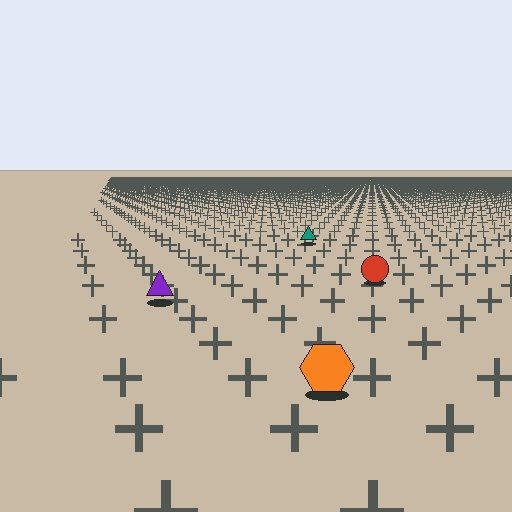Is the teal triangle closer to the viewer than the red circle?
No. The red circle is closer — you can tell from the texture gradient: the ground texture is coarser near it.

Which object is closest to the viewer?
The orange hexagon is closest. The texture marks near it are larger and more spread out.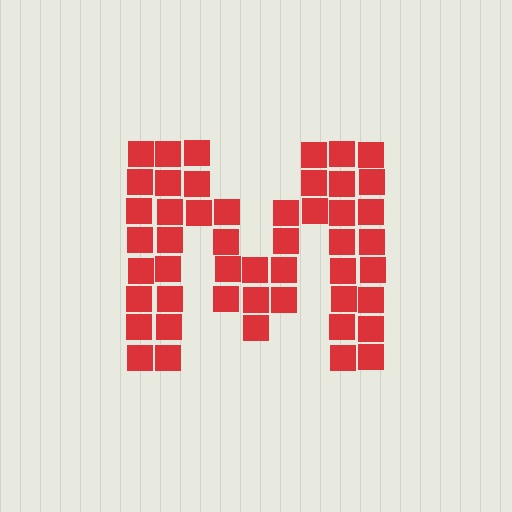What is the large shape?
The large shape is the letter M.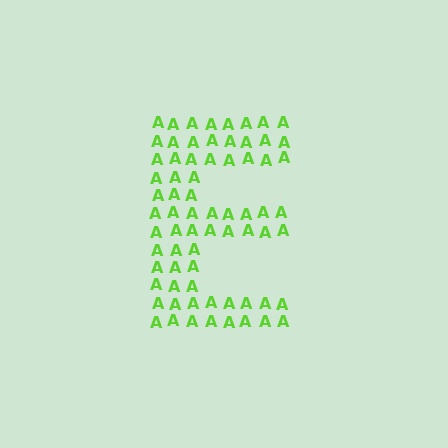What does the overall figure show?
The overall figure shows the letter E.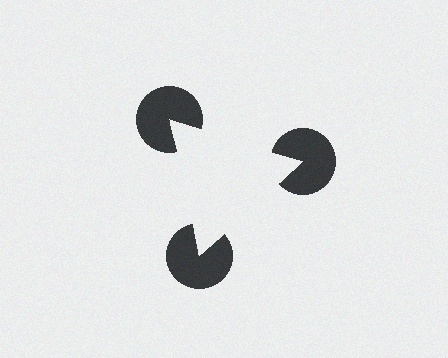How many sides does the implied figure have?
3 sides.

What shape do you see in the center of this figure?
An illusory triangle — its edges are inferred from the aligned wedge cuts in the pac-man discs, not physically drawn.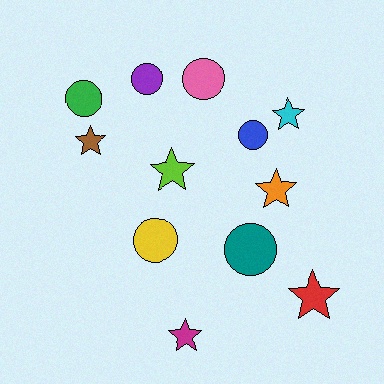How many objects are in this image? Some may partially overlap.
There are 12 objects.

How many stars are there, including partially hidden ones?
There are 6 stars.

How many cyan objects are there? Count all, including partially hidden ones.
There is 1 cyan object.